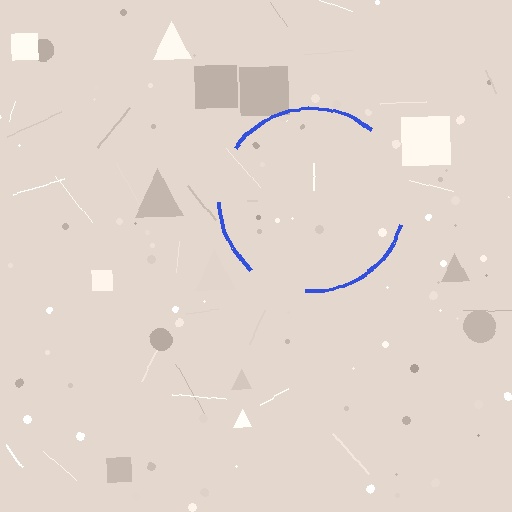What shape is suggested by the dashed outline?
The dashed outline suggests a circle.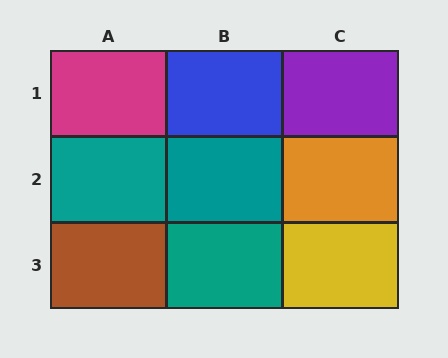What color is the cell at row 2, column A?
Teal.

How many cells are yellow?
1 cell is yellow.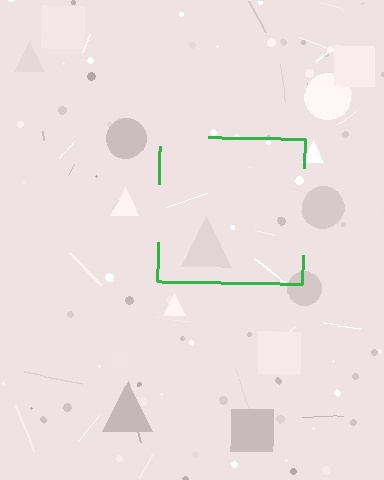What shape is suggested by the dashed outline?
The dashed outline suggests a square.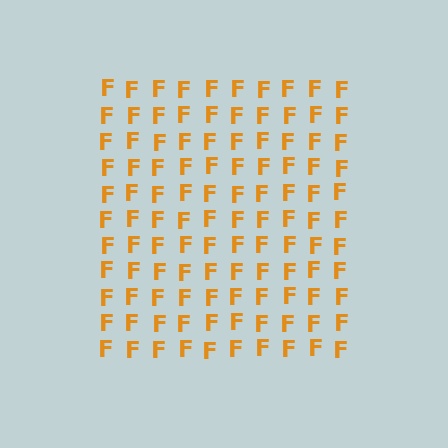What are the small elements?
The small elements are letter F's.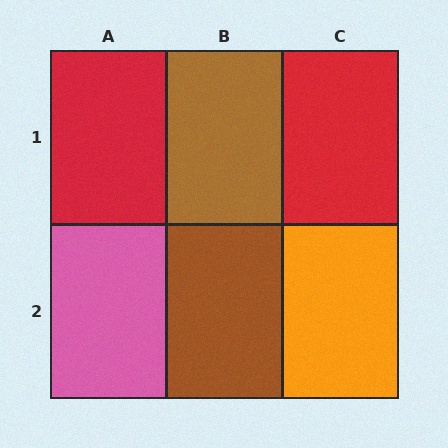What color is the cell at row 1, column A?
Red.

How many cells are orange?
1 cell is orange.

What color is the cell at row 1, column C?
Red.